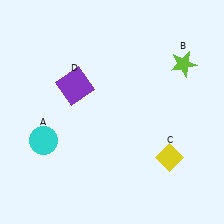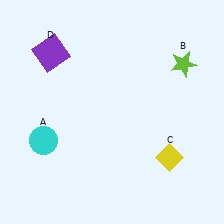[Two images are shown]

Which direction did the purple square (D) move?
The purple square (D) moved up.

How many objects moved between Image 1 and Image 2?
1 object moved between the two images.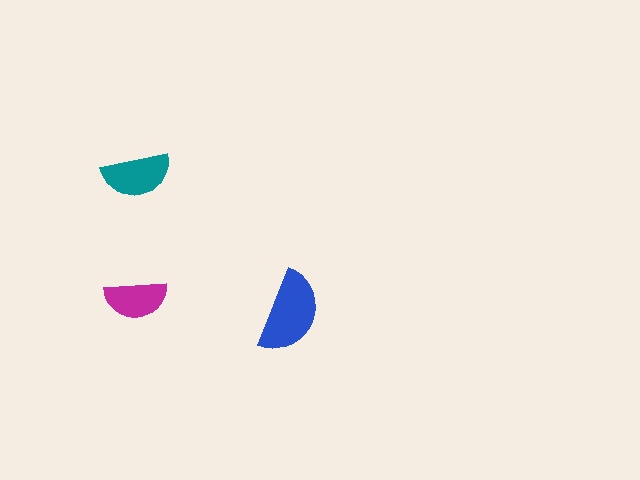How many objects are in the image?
There are 3 objects in the image.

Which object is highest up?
The teal semicircle is topmost.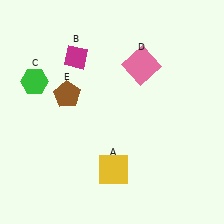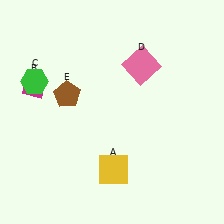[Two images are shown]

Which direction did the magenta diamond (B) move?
The magenta diamond (B) moved left.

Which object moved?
The magenta diamond (B) moved left.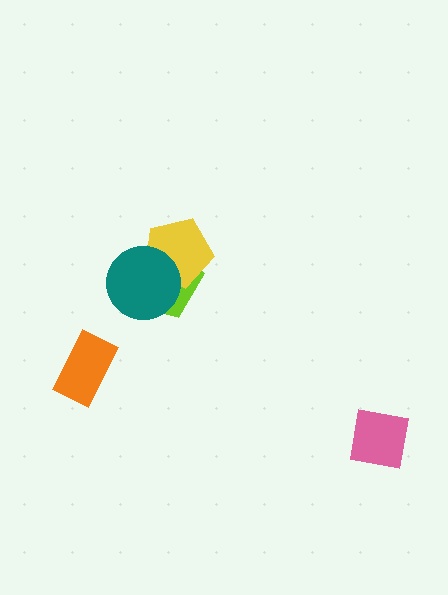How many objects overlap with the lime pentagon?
2 objects overlap with the lime pentagon.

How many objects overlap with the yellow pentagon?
2 objects overlap with the yellow pentagon.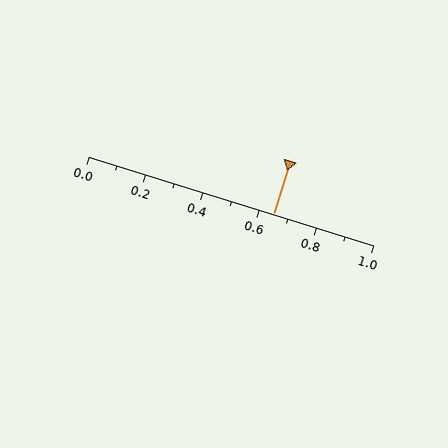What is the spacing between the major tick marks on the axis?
The major ticks are spaced 0.2 apart.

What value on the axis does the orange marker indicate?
The marker indicates approximately 0.65.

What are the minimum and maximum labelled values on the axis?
The axis runs from 0.0 to 1.0.